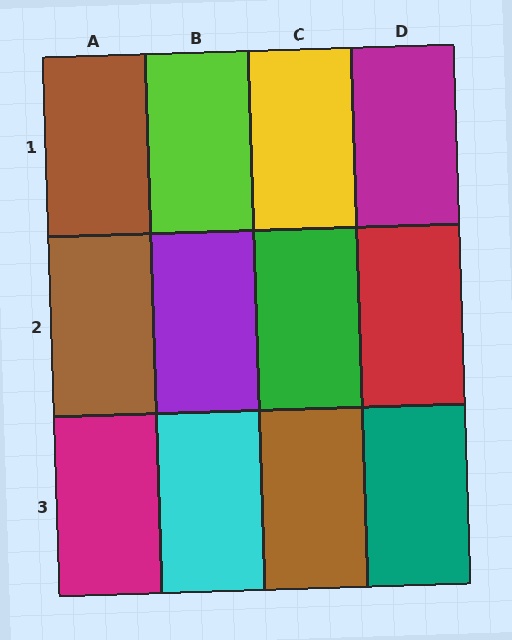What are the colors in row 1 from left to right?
Brown, lime, yellow, magenta.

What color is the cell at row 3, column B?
Cyan.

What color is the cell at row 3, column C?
Brown.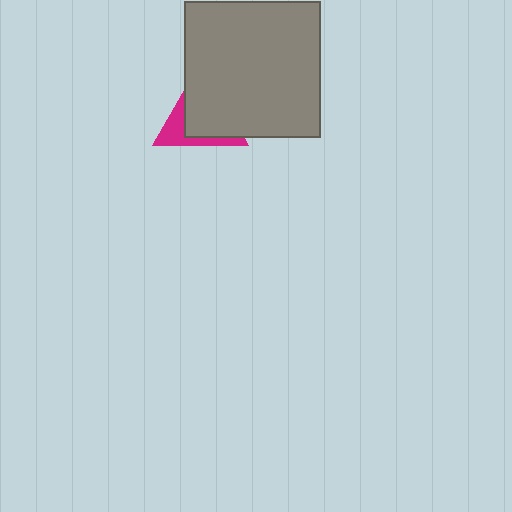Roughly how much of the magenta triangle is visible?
A small part of it is visible (roughly 33%).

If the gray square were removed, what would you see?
You would see the complete magenta triangle.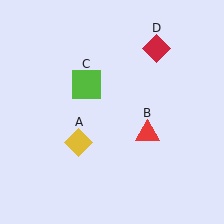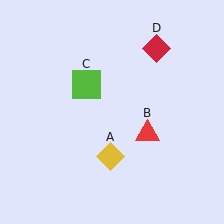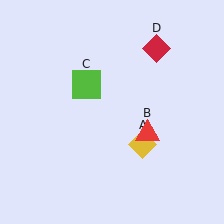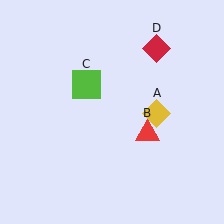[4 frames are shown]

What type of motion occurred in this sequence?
The yellow diamond (object A) rotated counterclockwise around the center of the scene.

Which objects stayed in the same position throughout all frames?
Red triangle (object B) and lime square (object C) and red diamond (object D) remained stationary.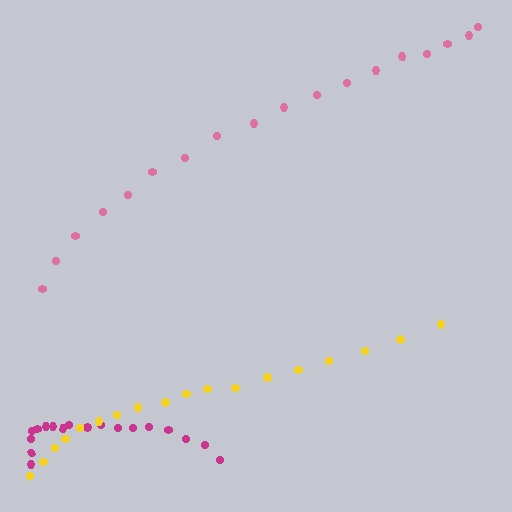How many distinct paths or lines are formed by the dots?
There are 3 distinct paths.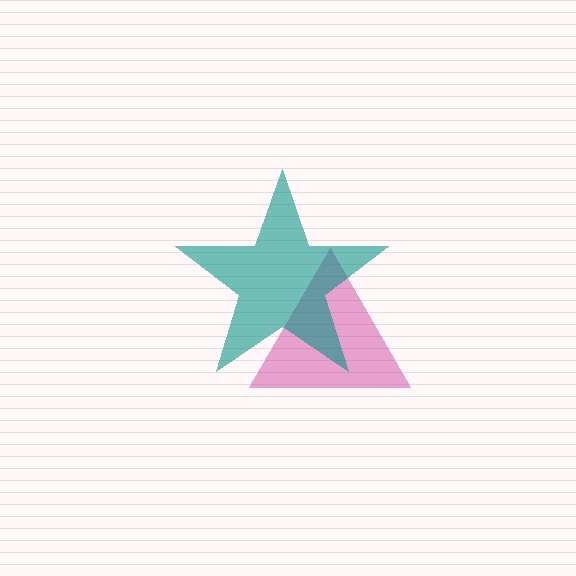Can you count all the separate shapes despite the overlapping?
Yes, there are 2 separate shapes.